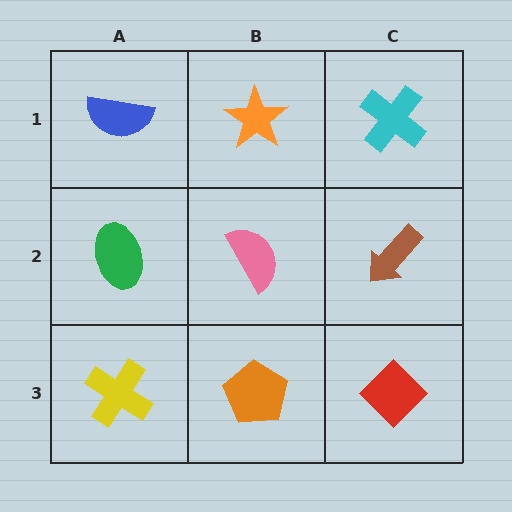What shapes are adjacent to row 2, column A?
A blue semicircle (row 1, column A), a yellow cross (row 3, column A), a pink semicircle (row 2, column B).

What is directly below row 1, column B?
A pink semicircle.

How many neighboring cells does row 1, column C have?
2.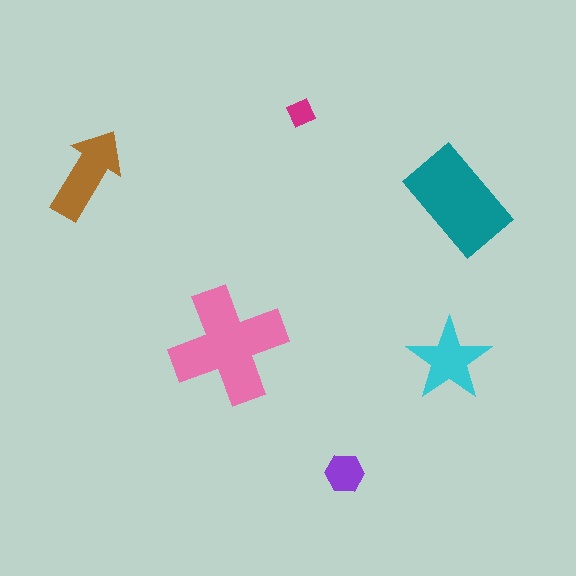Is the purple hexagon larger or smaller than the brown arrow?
Smaller.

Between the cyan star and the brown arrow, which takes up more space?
The brown arrow.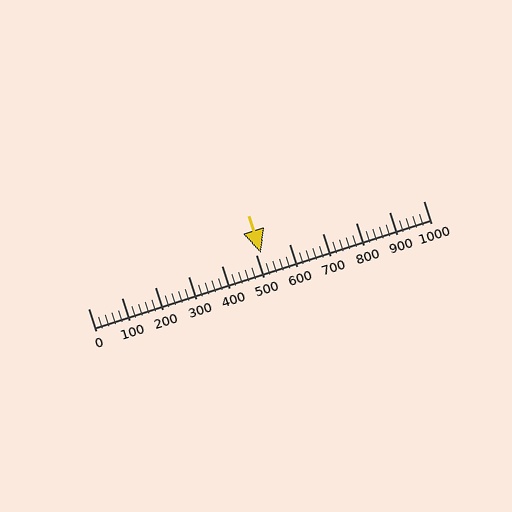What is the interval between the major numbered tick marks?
The major tick marks are spaced 100 units apart.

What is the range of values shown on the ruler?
The ruler shows values from 0 to 1000.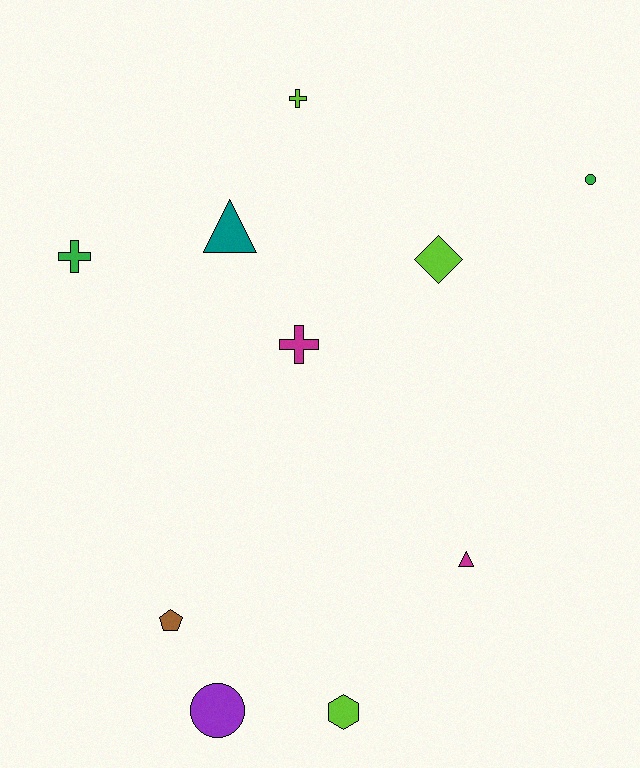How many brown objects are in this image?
There is 1 brown object.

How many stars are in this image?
There are no stars.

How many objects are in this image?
There are 10 objects.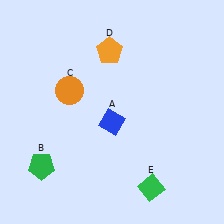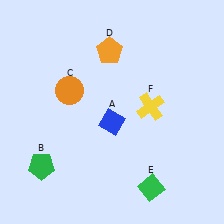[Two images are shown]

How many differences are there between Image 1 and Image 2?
There is 1 difference between the two images.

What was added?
A yellow cross (F) was added in Image 2.